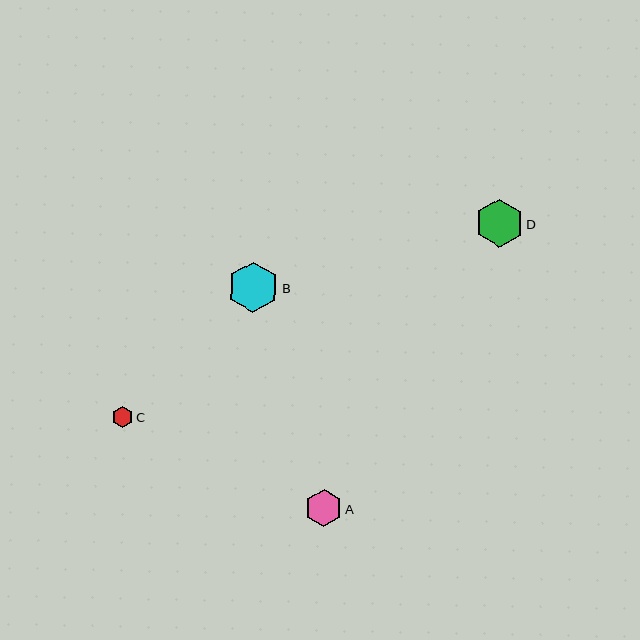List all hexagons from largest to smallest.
From largest to smallest: B, D, A, C.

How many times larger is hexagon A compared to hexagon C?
Hexagon A is approximately 1.8 times the size of hexagon C.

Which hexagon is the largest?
Hexagon B is the largest with a size of approximately 51 pixels.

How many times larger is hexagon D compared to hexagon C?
Hexagon D is approximately 2.3 times the size of hexagon C.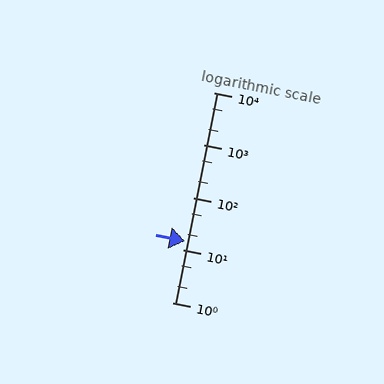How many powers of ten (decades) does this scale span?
The scale spans 4 decades, from 1 to 10000.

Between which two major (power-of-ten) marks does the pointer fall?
The pointer is between 10 and 100.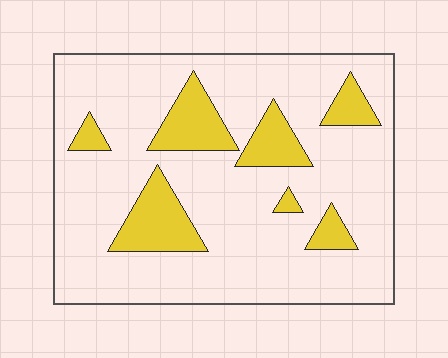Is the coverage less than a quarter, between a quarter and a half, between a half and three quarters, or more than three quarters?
Less than a quarter.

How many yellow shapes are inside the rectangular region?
7.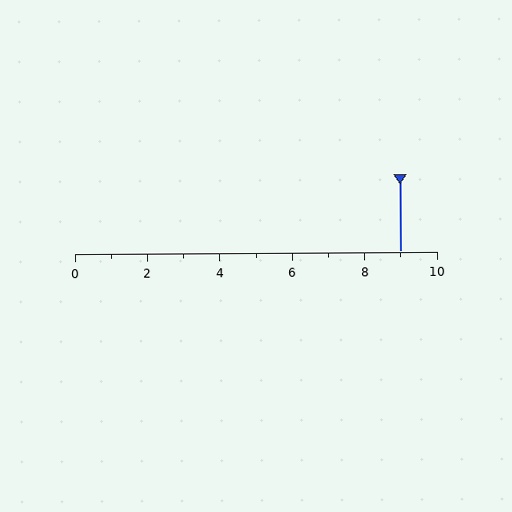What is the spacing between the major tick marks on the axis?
The major ticks are spaced 2 apart.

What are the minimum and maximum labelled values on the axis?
The axis runs from 0 to 10.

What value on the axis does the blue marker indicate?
The marker indicates approximately 9.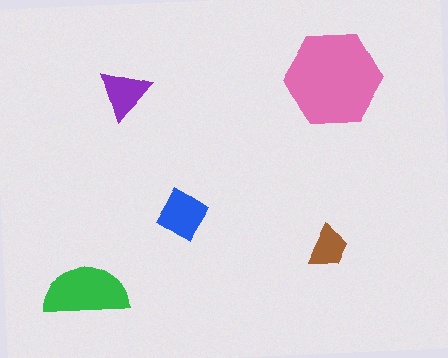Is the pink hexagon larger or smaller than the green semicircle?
Larger.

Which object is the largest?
The pink hexagon.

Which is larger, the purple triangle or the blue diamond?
The blue diamond.